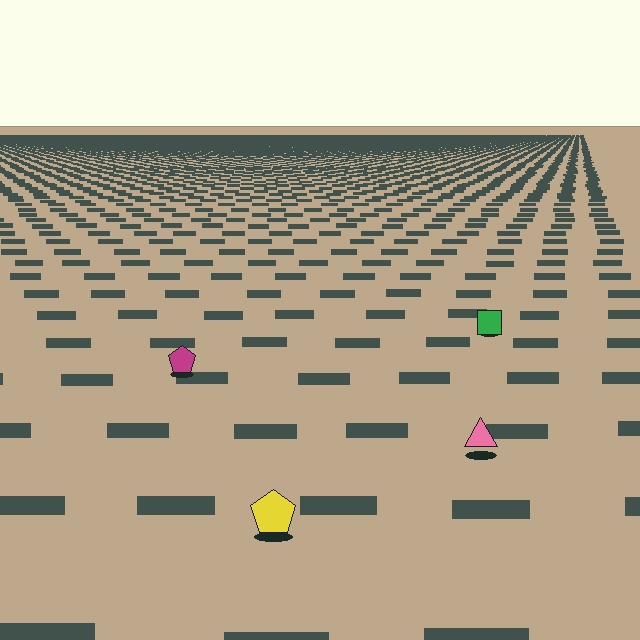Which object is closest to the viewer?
The yellow pentagon is closest. The texture marks near it are larger and more spread out.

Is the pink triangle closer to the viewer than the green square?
Yes. The pink triangle is closer — you can tell from the texture gradient: the ground texture is coarser near it.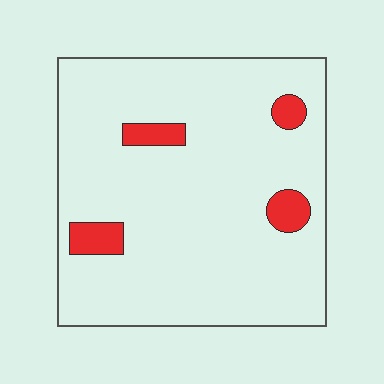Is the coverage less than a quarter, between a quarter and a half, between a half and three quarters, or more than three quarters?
Less than a quarter.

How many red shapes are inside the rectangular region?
4.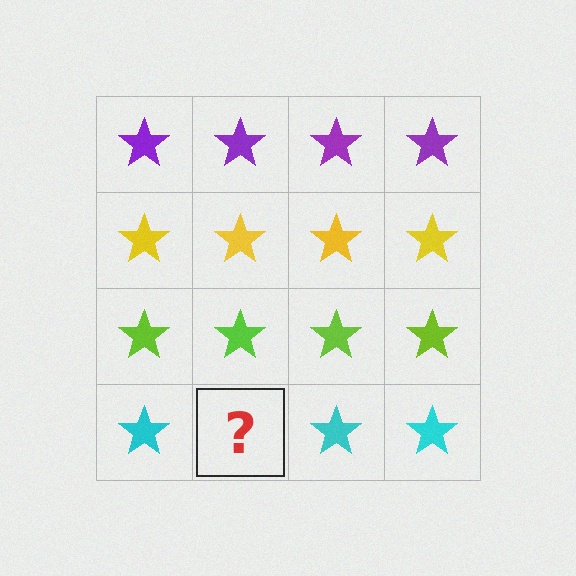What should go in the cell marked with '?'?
The missing cell should contain a cyan star.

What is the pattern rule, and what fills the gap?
The rule is that each row has a consistent color. The gap should be filled with a cyan star.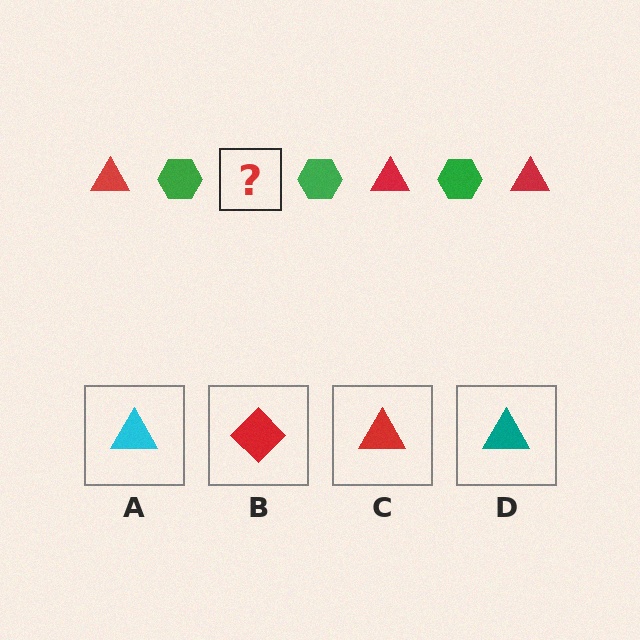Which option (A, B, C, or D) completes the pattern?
C.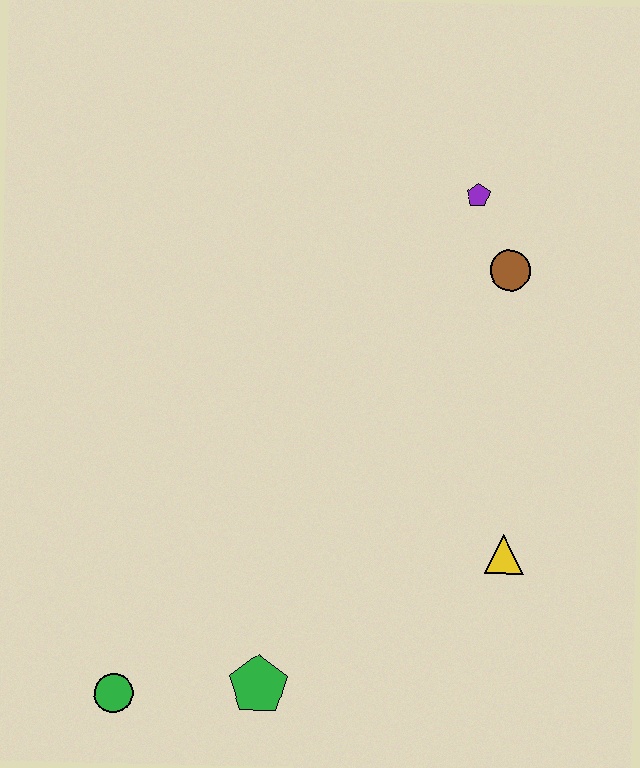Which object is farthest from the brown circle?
The green circle is farthest from the brown circle.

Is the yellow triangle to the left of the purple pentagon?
No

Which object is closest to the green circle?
The green pentagon is closest to the green circle.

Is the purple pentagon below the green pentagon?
No